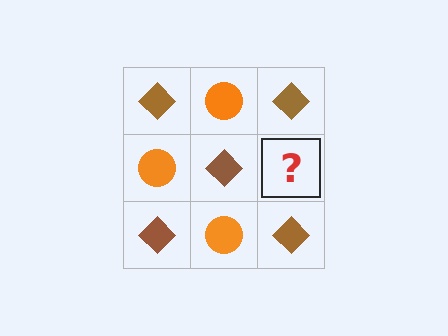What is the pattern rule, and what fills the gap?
The rule is that it alternates brown diamond and orange circle in a checkerboard pattern. The gap should be filled with an orange circle.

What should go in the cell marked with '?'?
The missing cell should contain an orange circle.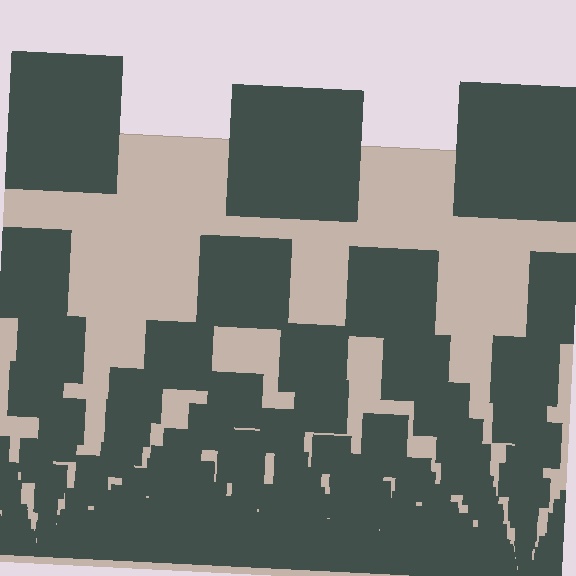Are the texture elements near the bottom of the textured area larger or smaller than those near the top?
Smaller. The gradient is inverted — elements near the bottom are smaller and denser.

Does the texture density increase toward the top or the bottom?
Density increases toward the bottom.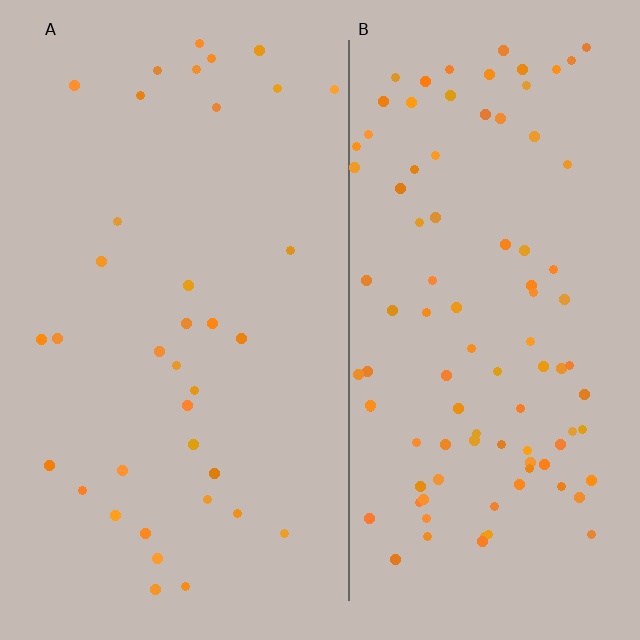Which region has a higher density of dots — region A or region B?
B (the right).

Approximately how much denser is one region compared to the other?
Approximately 2.7× — region B over region A.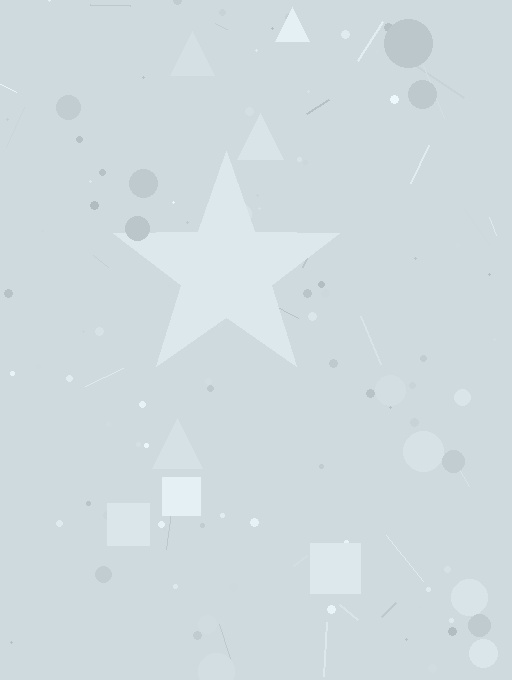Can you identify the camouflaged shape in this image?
The camouflaged shape is a star.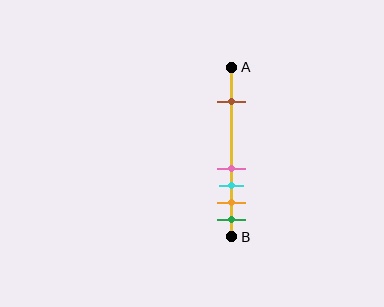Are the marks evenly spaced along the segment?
No, the marks are not evenly spaced.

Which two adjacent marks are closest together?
The pink and cyan marks are the closest adjacent pair.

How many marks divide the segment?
There are 5 marks dividing the segment.